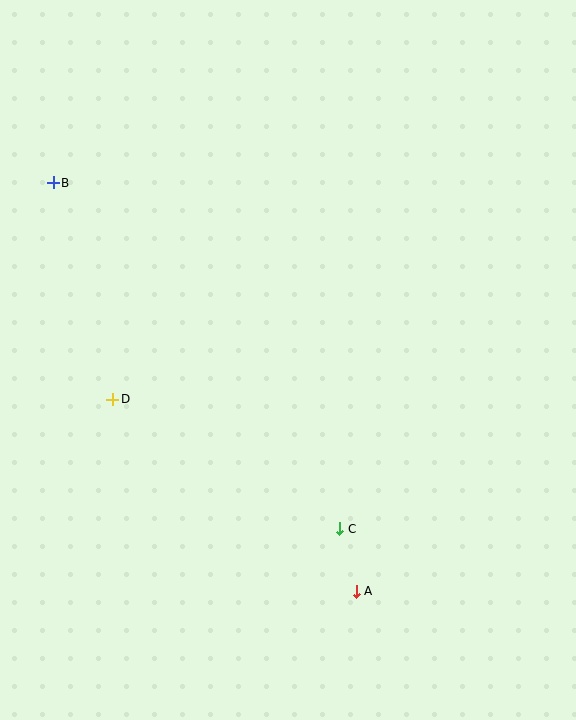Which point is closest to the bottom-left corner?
Point D is closest to the bottom-left corner.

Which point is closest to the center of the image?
Point C at (340, 529) is closest to the center.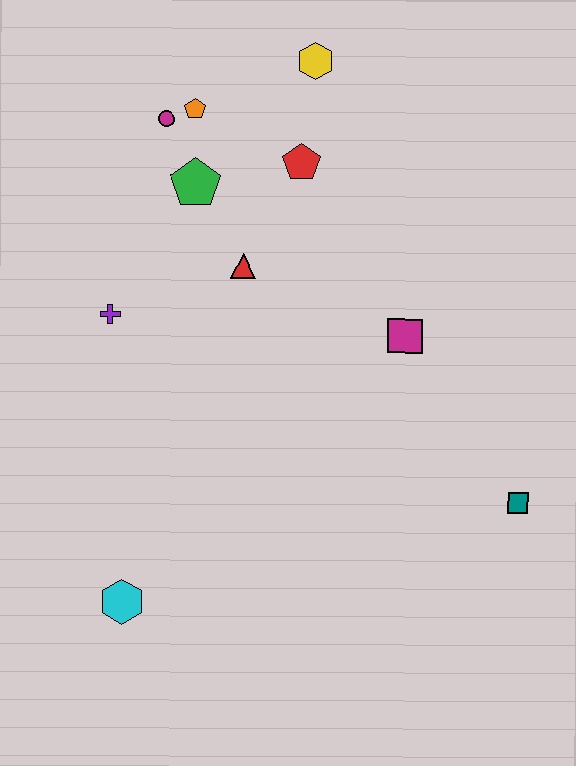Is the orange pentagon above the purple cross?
Yes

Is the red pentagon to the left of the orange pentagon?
No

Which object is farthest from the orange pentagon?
The teal square is farthest from the orange pentagon.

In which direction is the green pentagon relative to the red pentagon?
The green pentagon is to the left of the red pentagon.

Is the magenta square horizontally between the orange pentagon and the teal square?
Yes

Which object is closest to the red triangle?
The green pentagon is closest to the red triangle.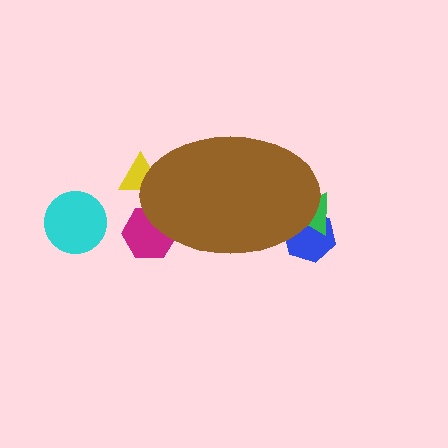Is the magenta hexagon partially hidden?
Yes, the magenta hexagon is partially hidden behind the brown ellipse.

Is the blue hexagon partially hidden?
Yes, the blue hexagon is partially hidden behind the brown ellipse.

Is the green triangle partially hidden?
Yes, the green triangle is partially hidden behind the brown ellipse.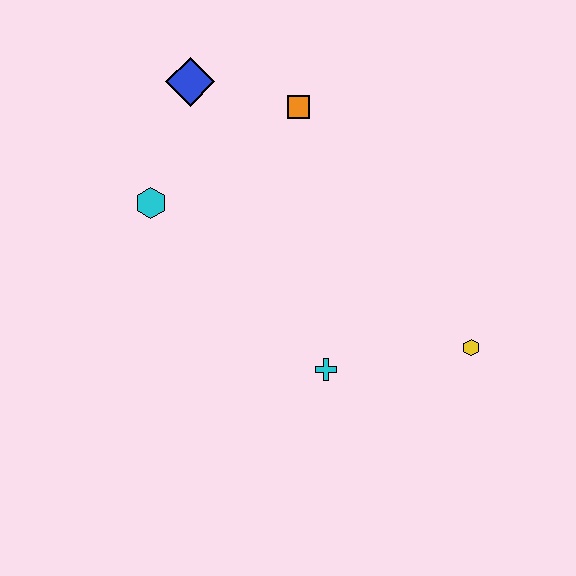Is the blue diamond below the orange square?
No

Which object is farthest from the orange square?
The yellow hexagon is farthest from the orange square.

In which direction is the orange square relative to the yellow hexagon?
The orange square is above the yellow hexagon.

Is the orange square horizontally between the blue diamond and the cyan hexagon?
No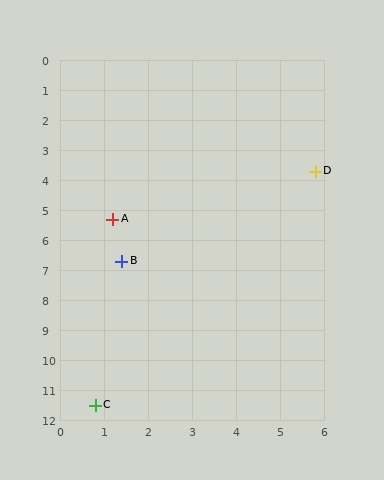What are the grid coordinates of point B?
Point B is at approximately (1.4, 6.7).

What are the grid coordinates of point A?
Point A is at approximately (1.2, 5.3).